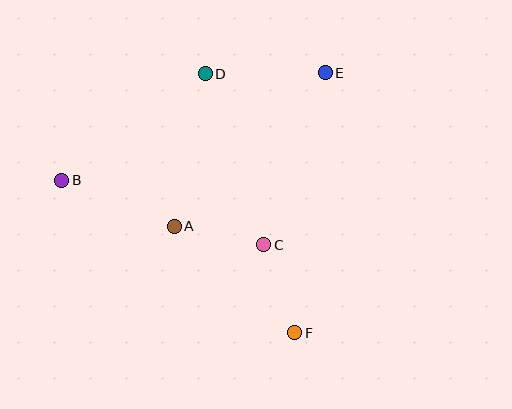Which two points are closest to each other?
Points A and C are closest to each other.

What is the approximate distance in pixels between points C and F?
The distance between C and F is approximately 93 pixels.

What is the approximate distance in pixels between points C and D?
The distance between C and D is approximately 181 pixels.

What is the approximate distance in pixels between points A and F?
The distance between A and F is approximately 161 pixels.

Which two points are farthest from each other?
Points B and E are farthest from each other.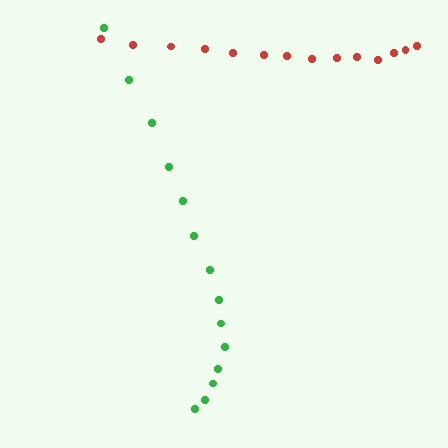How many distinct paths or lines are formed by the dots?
There are 2 distinct paths.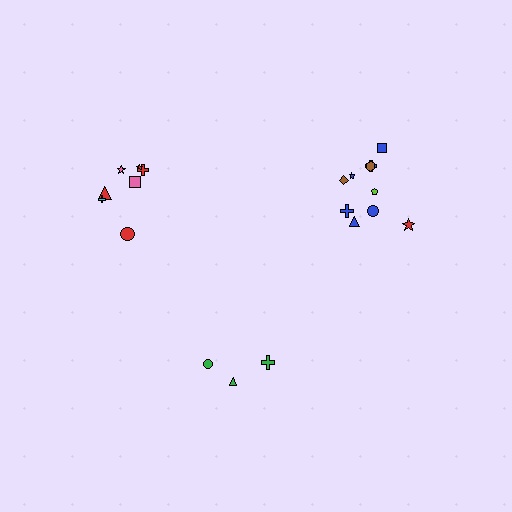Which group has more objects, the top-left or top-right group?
The top-right group.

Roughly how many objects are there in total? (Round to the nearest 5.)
Roughly 20 objects in total.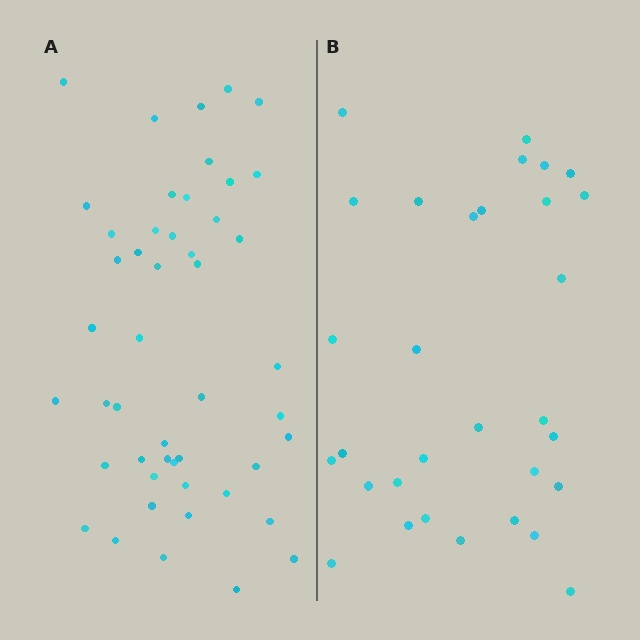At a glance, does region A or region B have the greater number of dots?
Region A (the left region) has more dots.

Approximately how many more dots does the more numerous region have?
Region A has approximately 15 more dots than region B.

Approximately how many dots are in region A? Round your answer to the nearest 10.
About 50 dots. (The exact count is 48, which rounds to 50.)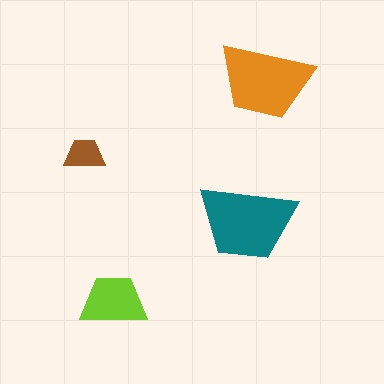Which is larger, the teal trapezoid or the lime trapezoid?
The teal one.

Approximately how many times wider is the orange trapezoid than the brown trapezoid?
About 2.5 times wider.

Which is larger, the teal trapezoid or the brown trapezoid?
The teal one.